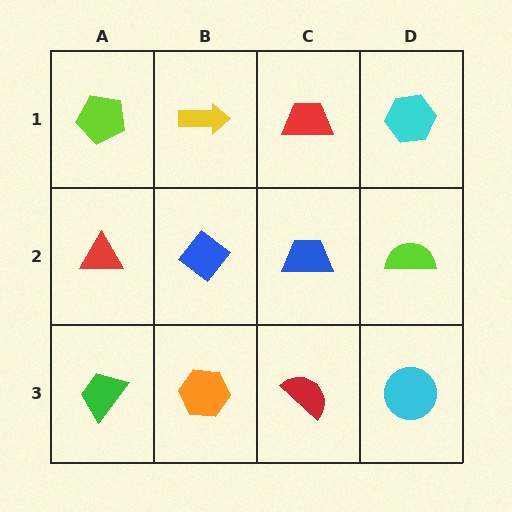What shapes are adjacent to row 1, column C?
A blue trapezoid (row 2, column C), a yellow arrow (row 1, column B), a cyan hexagon (row 1, column D).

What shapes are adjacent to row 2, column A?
A lime pentagon (row 1, column A), a green trapezoid (row 3, column A), a blue diamond (row 2, column B).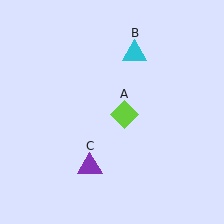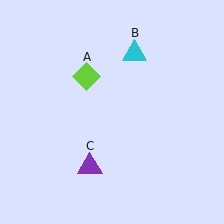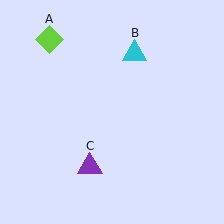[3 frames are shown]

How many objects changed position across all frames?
1 object changed position: lime diamond (object A).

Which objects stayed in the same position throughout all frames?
Cyan triangle (object B) and purple triangle (object C) remained stationary.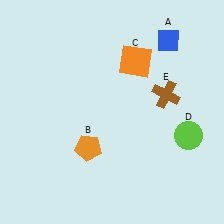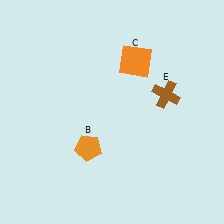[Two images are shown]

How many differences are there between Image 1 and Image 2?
There are 2 differences between the two images.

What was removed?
The blue diamond (A), the lime circle (D) were removed in Image 2.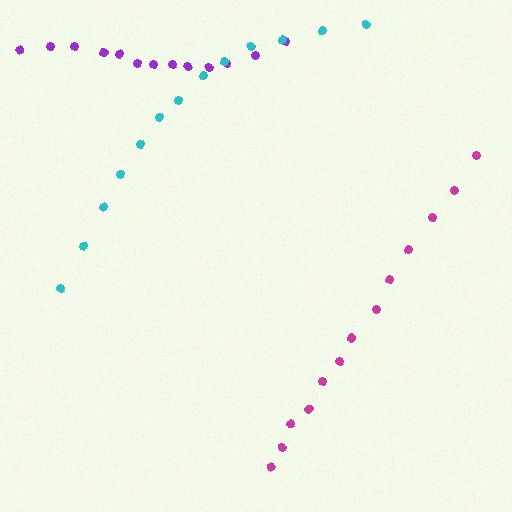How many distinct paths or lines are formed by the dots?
There are 3 distinct paths.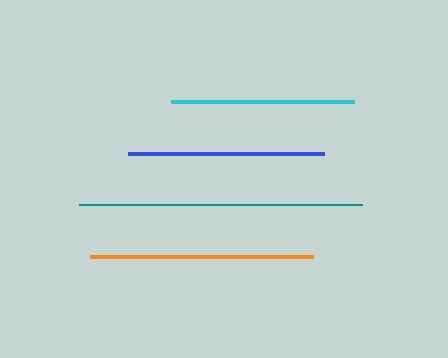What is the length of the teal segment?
The teal segment is approximately 283 pixels long.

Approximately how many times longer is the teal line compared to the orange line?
The teal line is approximately 1.3 times the length of the orange line.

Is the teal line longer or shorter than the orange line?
The teal line is longer than the orange line.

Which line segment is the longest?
The teal line is the longest at approximately 283 pixels.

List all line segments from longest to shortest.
From longest to shortest: teal, orange, blue, cyan.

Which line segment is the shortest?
The cyan line is the shortest at approximately 183 pixels.